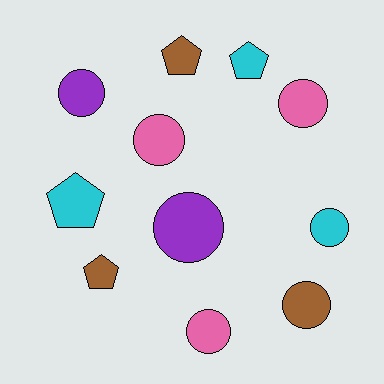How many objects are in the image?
There are 11 objects.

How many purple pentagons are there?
There are no purple pentagons.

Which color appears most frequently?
Pink, with 3 objects.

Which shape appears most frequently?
Circle, with 7 objects.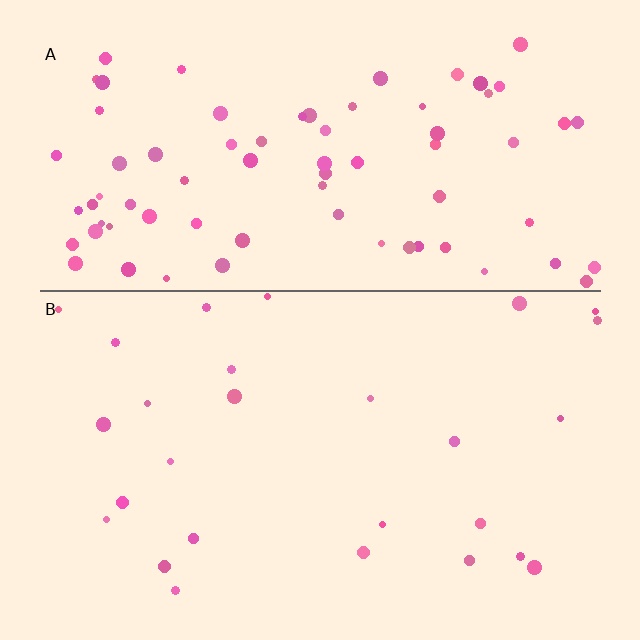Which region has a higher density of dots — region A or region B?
A (the top).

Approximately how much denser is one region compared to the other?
Approximately 2.8× — region A over region B.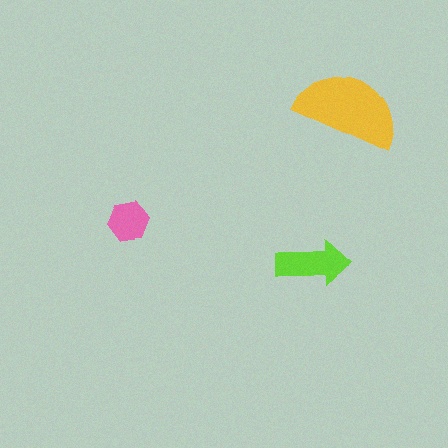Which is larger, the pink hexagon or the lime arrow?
The lime arrow.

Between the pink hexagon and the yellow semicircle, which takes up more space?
The yellow semicircle.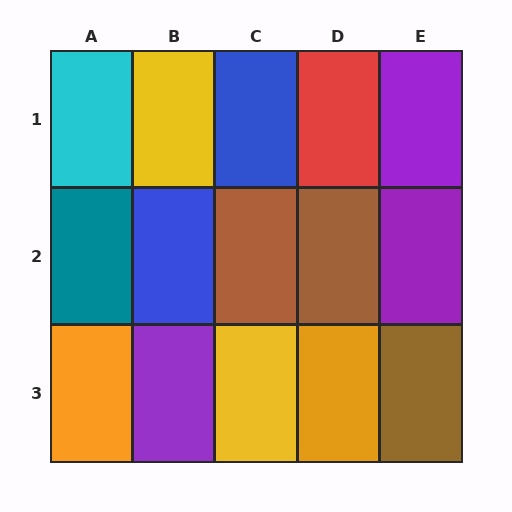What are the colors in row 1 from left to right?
Cyan, yellow, blue, red, purple.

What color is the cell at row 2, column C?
Brown.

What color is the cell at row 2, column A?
Teal.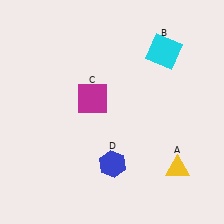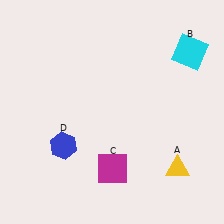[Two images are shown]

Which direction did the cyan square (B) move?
The cyan square (B) moved right.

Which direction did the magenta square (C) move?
The magenta square (C) moved down.